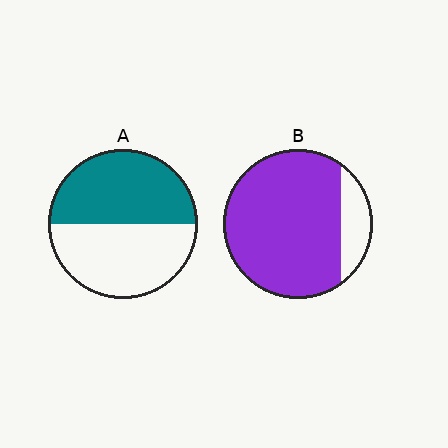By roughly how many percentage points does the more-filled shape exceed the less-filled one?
By roughly 35 percentage points (B over A).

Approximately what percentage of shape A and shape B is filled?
A is approximately 50% and B is approximately 85%.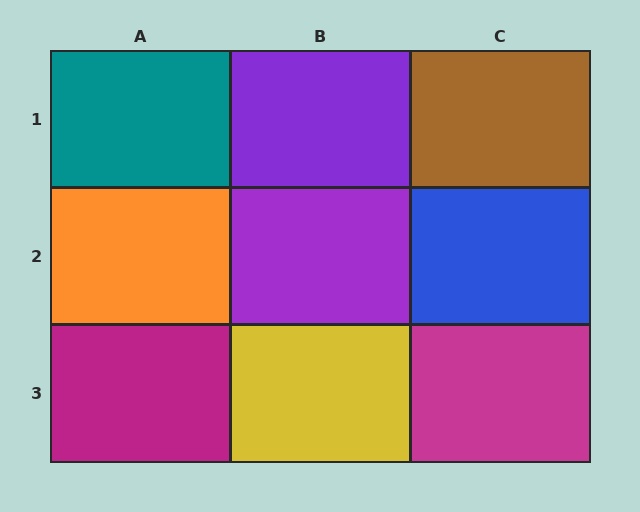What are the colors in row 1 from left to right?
Teal, purple, brown.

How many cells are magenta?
2 cells are magenta.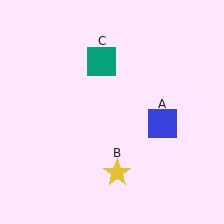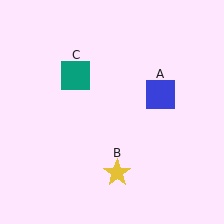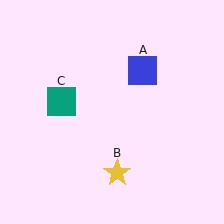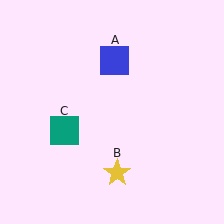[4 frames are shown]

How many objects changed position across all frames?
2 objects changed position: blue square (object A), teal square (object C).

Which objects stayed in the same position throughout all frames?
Yellow star (object B) remained stationary.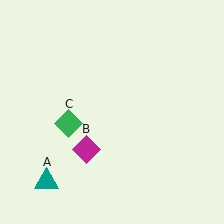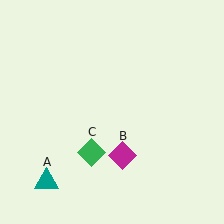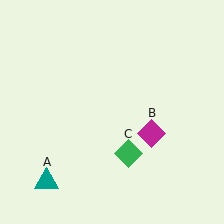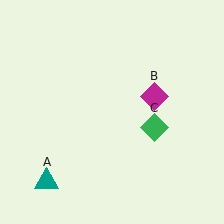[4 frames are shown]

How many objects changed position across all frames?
2 objects changed position: magenta diamond (object B), green diamond (object C).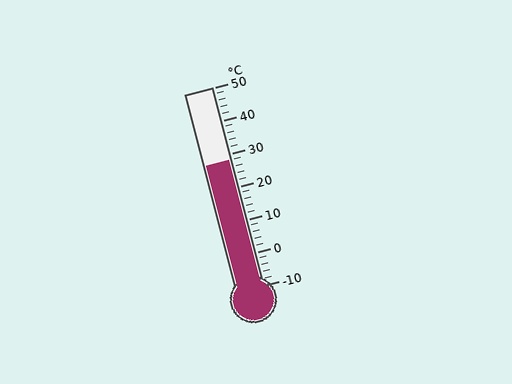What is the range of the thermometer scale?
The thermometer scale ranges from -10°C to 50°C.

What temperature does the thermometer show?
The thermometer shows approximately 28°C.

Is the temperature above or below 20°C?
The temperature is above 20°C.